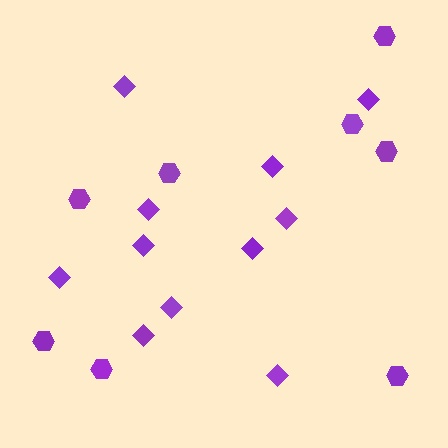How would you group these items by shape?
There are 2 groups: one group of hexagons (8) and one group of diamonds (11).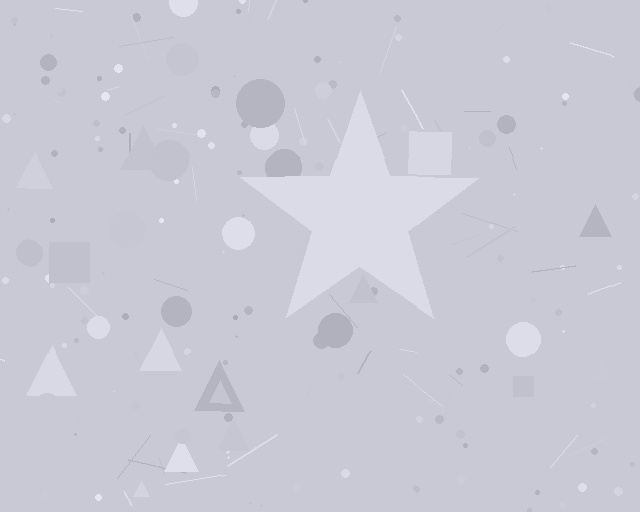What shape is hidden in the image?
A star is hidden in the image.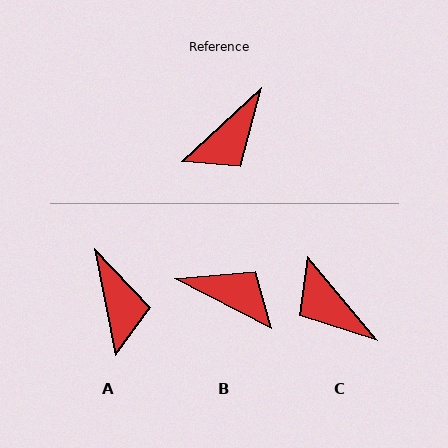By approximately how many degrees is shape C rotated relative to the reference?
Approximately 92 degrees clockwise.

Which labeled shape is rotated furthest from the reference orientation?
B, about 110 degrees away.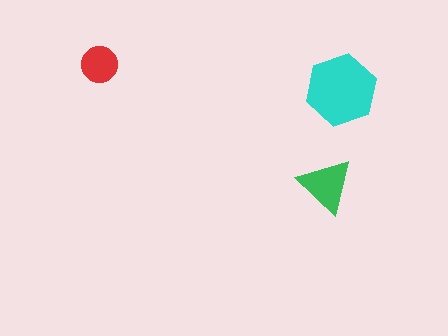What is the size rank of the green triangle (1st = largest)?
2nd.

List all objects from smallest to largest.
The red circle, the green triangle, the cyan hexagon.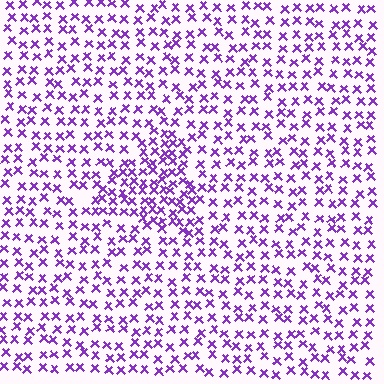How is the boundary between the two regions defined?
The boundary is defined by a change in element density (approximately 1.7x ratio). All elements are the same color, size, and shape.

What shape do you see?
I see a triangle.